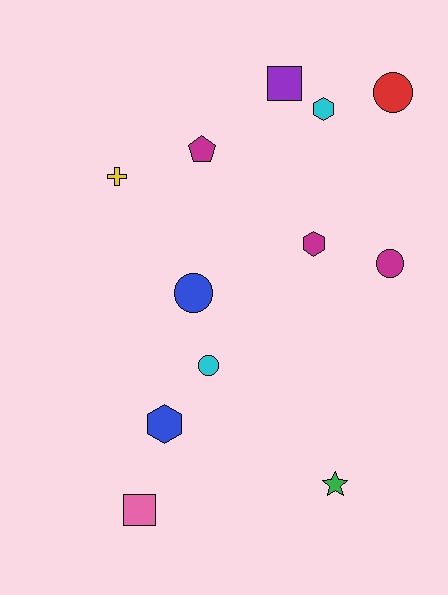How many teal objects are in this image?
There are no teal objects.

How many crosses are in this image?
There is 1 cross.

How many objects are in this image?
There are 12 objects.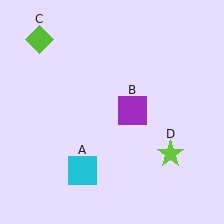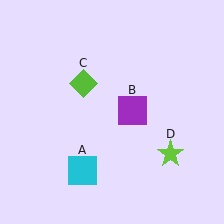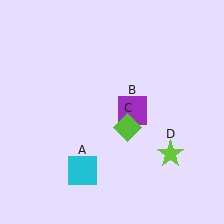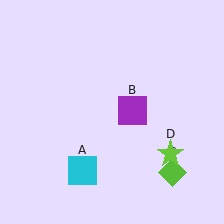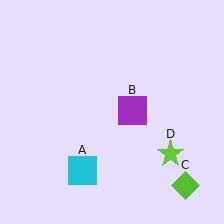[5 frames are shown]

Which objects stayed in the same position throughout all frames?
Cyan square (object A) and purple square (object B) and lime star (object D) remained stationary.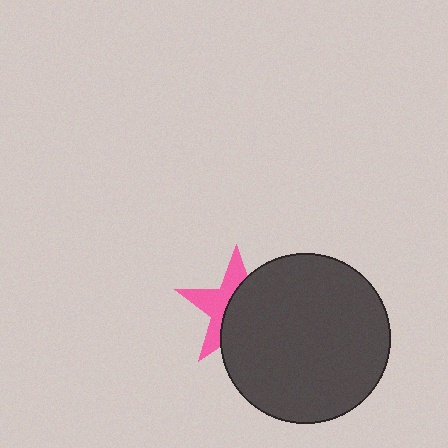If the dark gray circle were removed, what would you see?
You would see the complete pink star.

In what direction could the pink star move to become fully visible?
The pink star could move left. That would shift it out from behind the dark gray circle entirely.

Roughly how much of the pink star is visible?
A small part of it is visible (roughly 43%).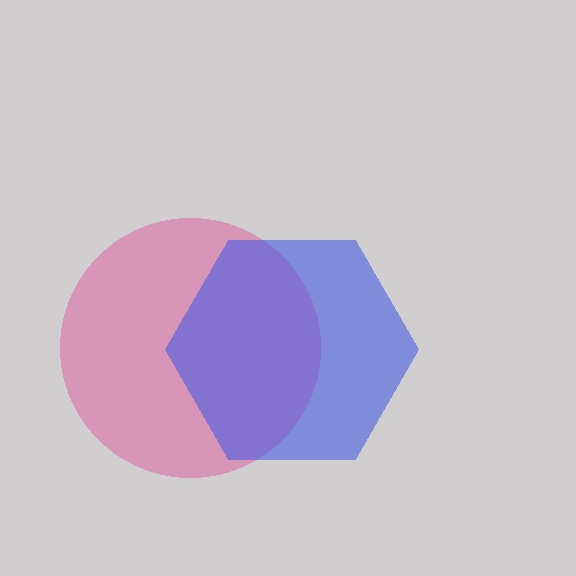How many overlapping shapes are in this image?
There are 2 overlapping shapes in the image.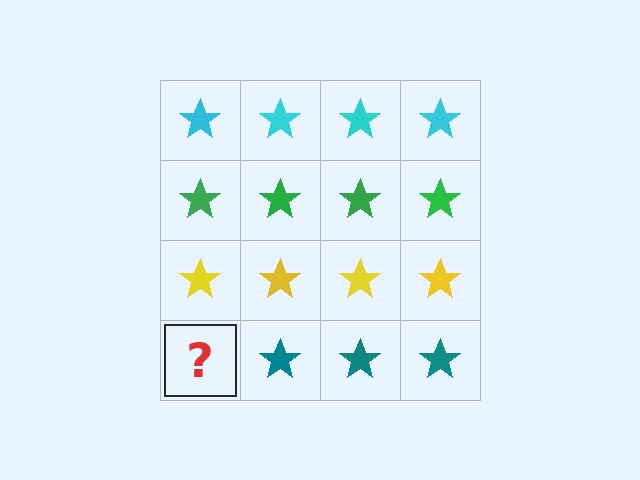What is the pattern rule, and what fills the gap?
The rule is that each row has a consistent color. The gap should be filled with a teal star.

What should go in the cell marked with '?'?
The missing cell should contain a teal star.